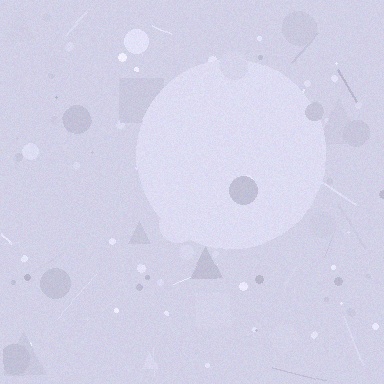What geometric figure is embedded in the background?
A circle is embedded in the background.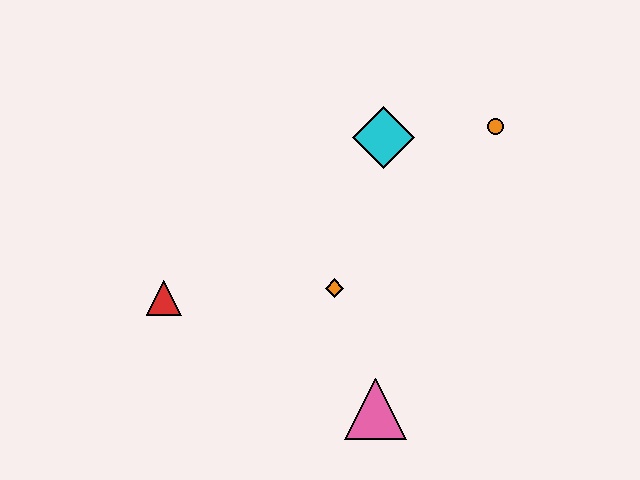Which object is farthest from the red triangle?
The orange circle is farthest from the red triangle.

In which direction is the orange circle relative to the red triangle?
The orange circle is to the right of the red triangle.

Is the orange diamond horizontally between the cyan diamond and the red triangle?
Yes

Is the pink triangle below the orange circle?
Yes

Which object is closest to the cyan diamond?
The orange circle is closest to the cyan diamond.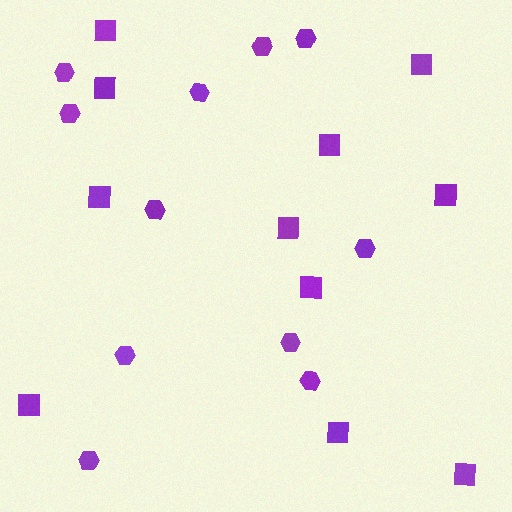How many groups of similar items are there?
There are 2 groups: one group of hexagons (11) and one group of squares (11).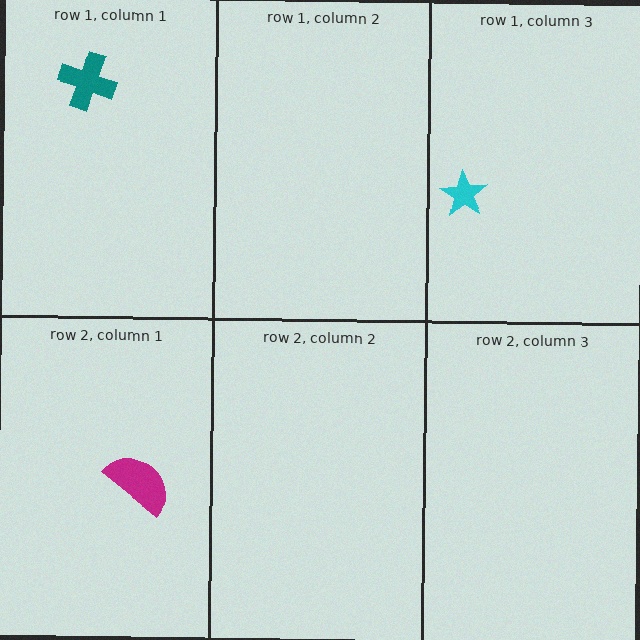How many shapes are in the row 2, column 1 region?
1.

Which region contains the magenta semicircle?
The row 2, column 1 region.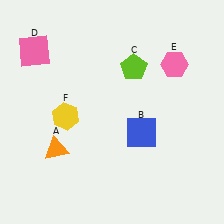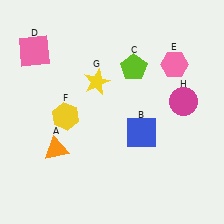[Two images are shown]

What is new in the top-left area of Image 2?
A yellow star (G) was added in the top-left area of Image 2.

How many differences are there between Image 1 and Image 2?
There are 2 differences between the two images.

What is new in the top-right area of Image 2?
A magenta circle (H) was added in the top-right area of Image 2.